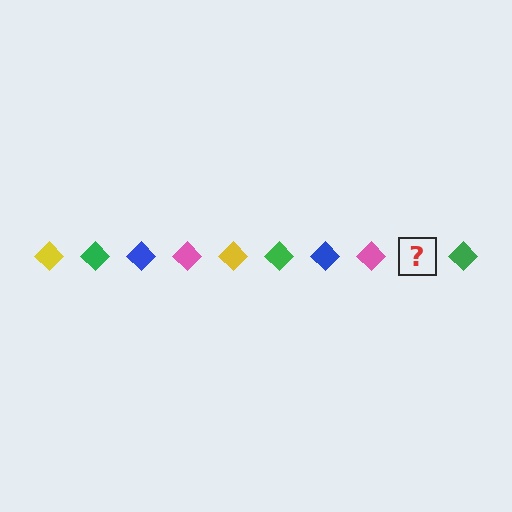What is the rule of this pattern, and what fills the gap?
The rule is that the pattern cycles through yellow, green, blue, pink diamonds. The gap should be filled with a yellow diamond.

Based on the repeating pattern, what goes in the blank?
The blank should be a yellow diamond.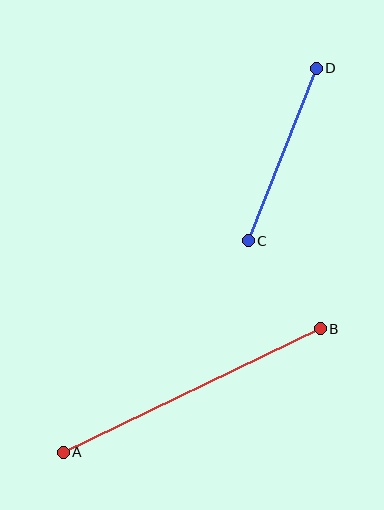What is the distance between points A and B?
The distance is approximately 285 pixels.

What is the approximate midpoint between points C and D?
The midpoint is at approximately (282, 155) pixels.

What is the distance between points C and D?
The distance is approximately 186 pixels.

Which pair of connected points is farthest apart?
Points A and B are farthest apart.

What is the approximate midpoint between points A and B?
The midpoint is at approximately (192, 390) pixels.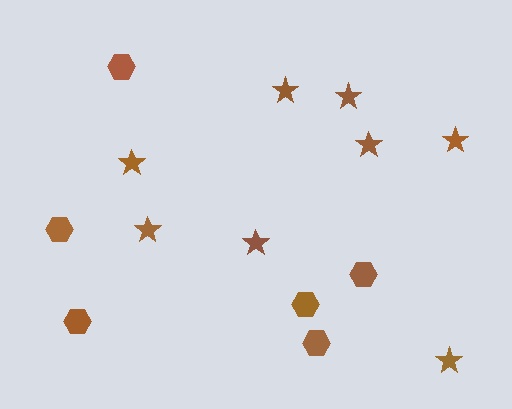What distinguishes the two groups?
There are 2 groups: one group of stars (8) and one group of hexagons (6).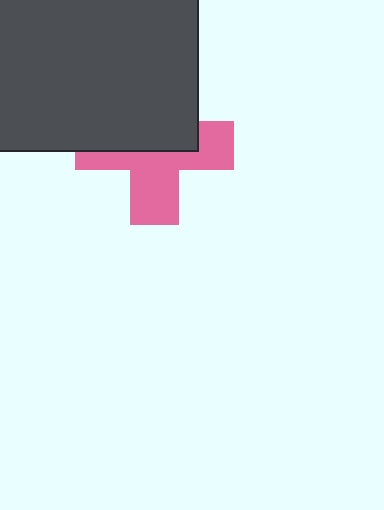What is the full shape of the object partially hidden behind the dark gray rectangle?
The partially hidden object is a pink cross.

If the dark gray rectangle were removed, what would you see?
You would see the complete pink cross.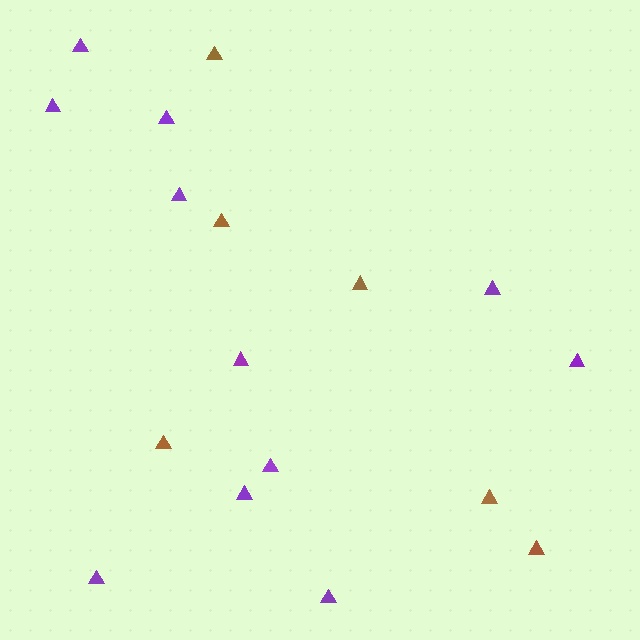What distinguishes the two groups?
There are 2 groups: one group of brown triangles (6) and one group of purple triangles (11).